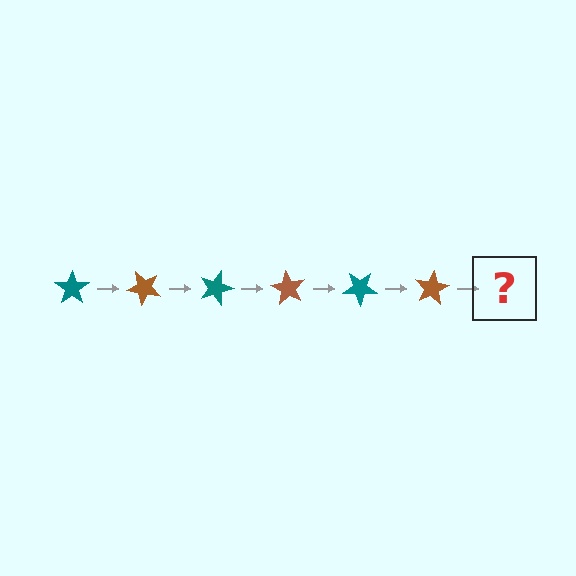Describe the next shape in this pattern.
It should be a teal star, rotated 270 degrees from the start.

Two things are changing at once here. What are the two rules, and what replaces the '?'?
The two rules are that it rotates 45 degrees each step and the color cycles through teal and brown. The '?' should be a teal star, rotated 270 degrees from the start.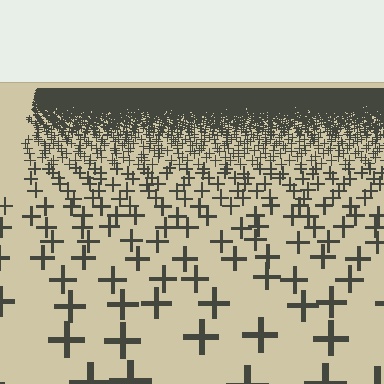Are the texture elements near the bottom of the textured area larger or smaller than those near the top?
Larger. Near the bottom, elements are closer to the viewer and appear at a bigger on-screen size.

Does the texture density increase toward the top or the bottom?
Density increases toward the top.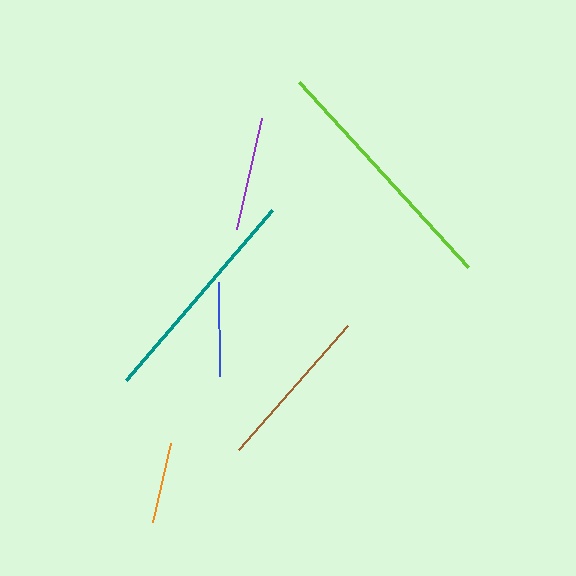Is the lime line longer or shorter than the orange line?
The lime line is longer than the orange line.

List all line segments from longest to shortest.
From longest to shortest: lime, teal, brown, purple, blue, orange.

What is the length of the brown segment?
The brown segment is approximately 165 pixels long.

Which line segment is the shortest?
The orange line is the shortest at approximately 81 pixels.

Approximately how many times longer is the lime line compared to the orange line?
The lime line is approximately 3.1 times the length of the orange line.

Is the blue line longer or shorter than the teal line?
The teal line is longer than the blue line.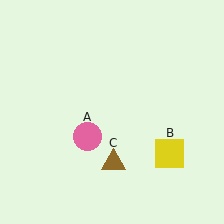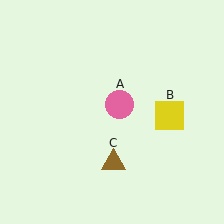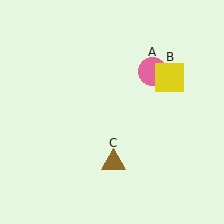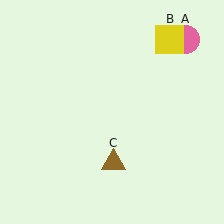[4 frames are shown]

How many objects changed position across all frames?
2 objects changed position: pink circle (object A), yellow square (object B).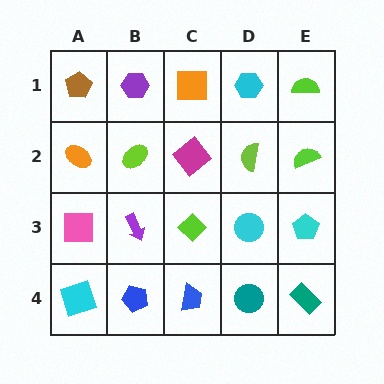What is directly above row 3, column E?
A lime semicircle.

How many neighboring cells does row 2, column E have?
3.